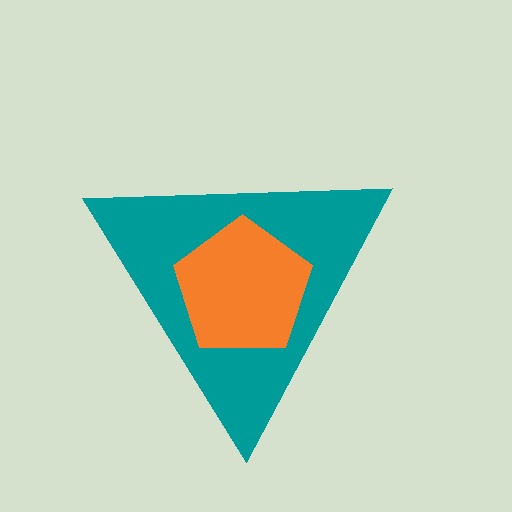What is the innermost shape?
The orange pentagon.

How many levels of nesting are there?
2.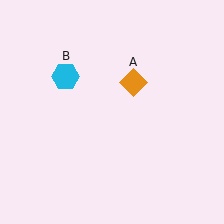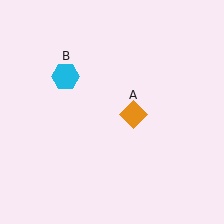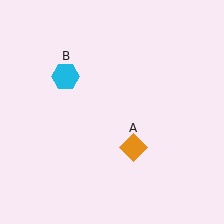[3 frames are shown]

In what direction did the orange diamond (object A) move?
The orange diamond (object A) moved down.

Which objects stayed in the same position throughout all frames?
Cyan hexagon (object B) remained stationary.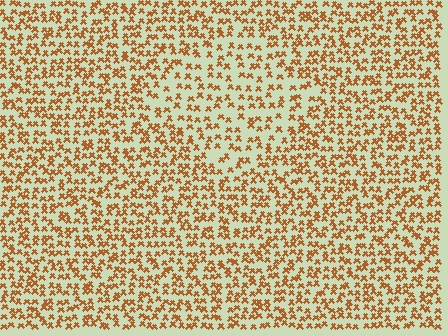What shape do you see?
I see a diamond.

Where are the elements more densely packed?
The elements are more densely packed outside the diamond boundary.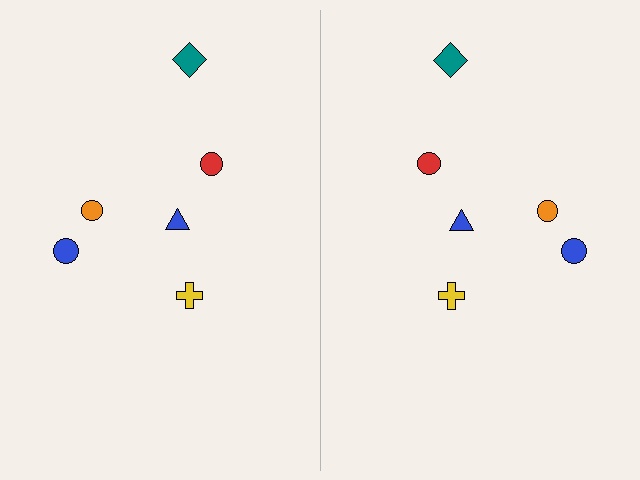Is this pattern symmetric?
Yes, this pattern has bilateral (reflection) symmetry.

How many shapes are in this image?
There are 12 shapes in this image.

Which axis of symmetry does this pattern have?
The pattern has a vertical axis of symmetry running through the center of the image.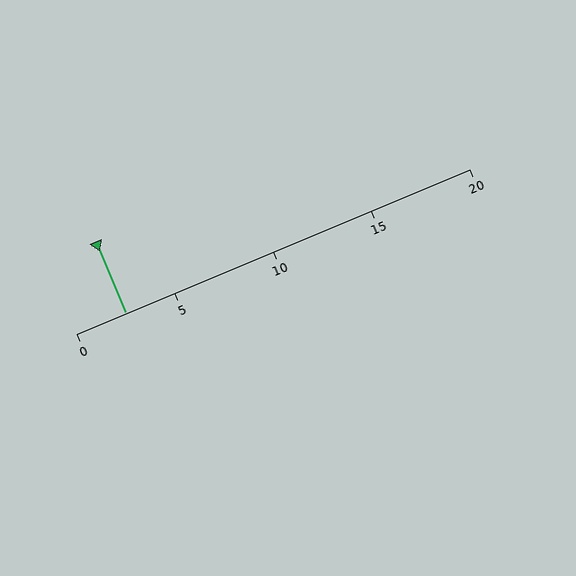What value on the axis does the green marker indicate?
The marker indicates approximately 2.5.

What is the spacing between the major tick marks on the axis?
The major ticks are spaced 5 apart.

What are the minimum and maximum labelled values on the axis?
The axis runs from 0 to 20.